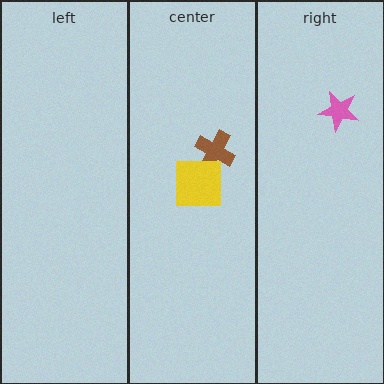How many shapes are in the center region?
2.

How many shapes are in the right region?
1.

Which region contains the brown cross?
The center region.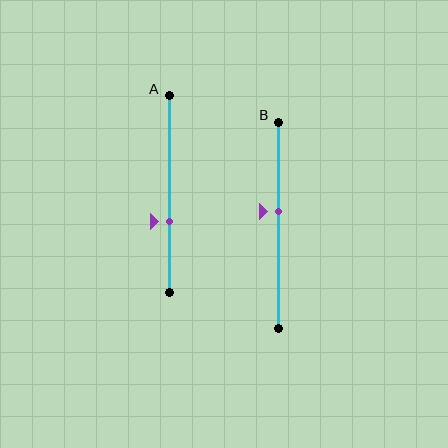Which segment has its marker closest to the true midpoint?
Segment B has its marker closest to the true midpoint.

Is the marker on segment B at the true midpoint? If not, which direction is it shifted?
No, the marker on segment B is shifted upward by about 7% of the segment length.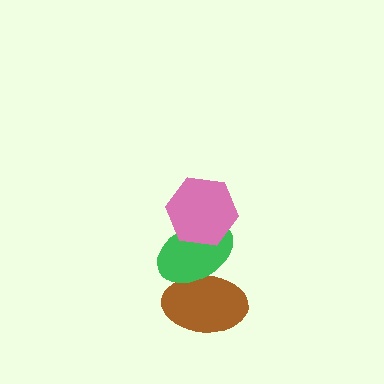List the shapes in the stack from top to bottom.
From top to bottom: the pink hexagon, the green ellipse, the brown ellipse.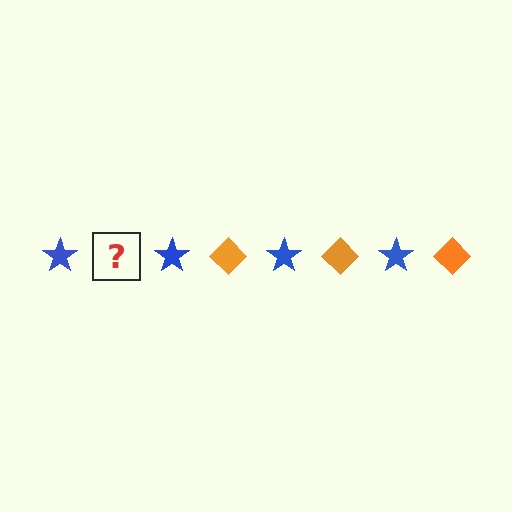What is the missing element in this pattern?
The missing element is an orange diamond.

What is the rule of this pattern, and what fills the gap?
The rule is that the pattern alternates between blue star and orange diamond. The gap should be filled with an orange diamond.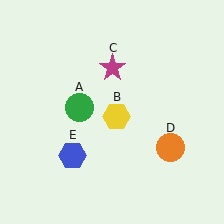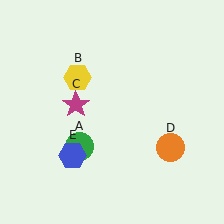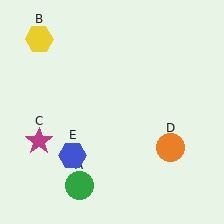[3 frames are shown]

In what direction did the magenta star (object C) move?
The magenta star (object C) moved down and to the left.